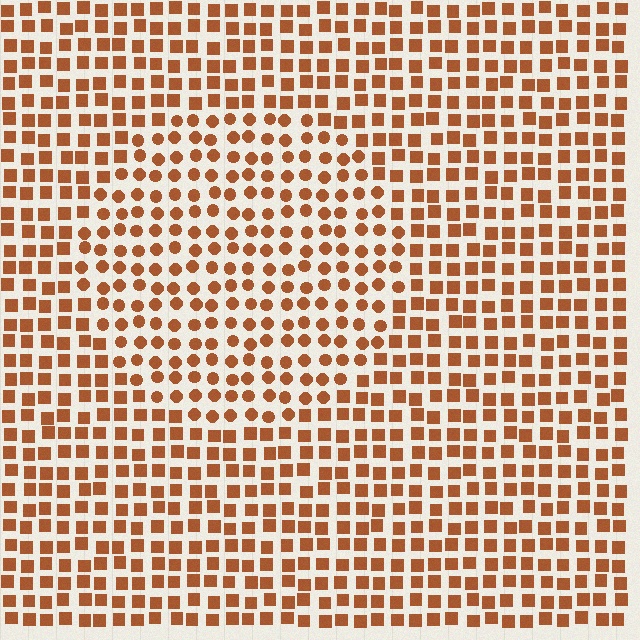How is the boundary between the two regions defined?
The boundary is defined by a change in element shape: circles inside vs. squares outside. All elements share the same color and spacing.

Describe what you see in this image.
The image is filled with small brown elements arranged in a uniform grid. A circle-shaped region contains circles, while the surrounding area contains squares. The boundary is defined purely by the change in element shape.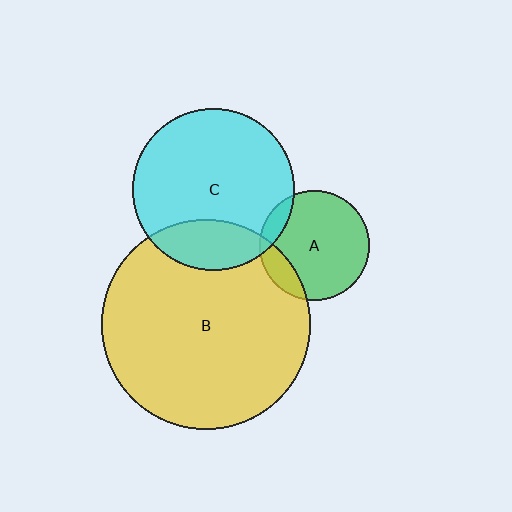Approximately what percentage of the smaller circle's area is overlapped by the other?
Approximately 10%.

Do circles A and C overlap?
Yes.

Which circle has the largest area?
Circle B (yellow).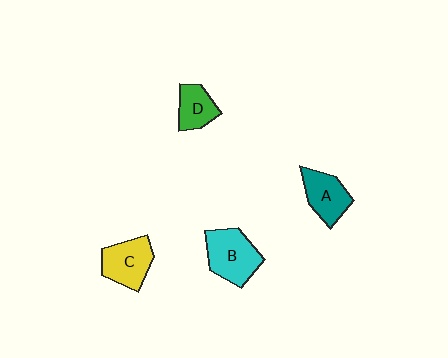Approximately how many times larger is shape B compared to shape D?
Approximately 1.6 times.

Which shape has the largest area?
Shape B (cyan).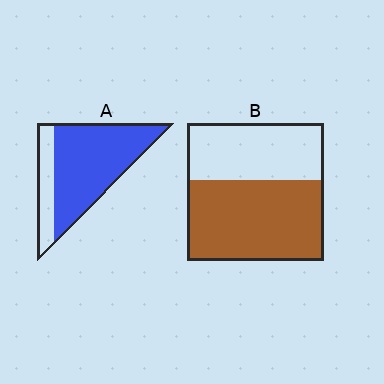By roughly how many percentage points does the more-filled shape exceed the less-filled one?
By roughly 20 percentage points (A over B).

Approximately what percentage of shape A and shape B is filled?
A is approximately 75% and B is approximately 60%.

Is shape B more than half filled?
Yes.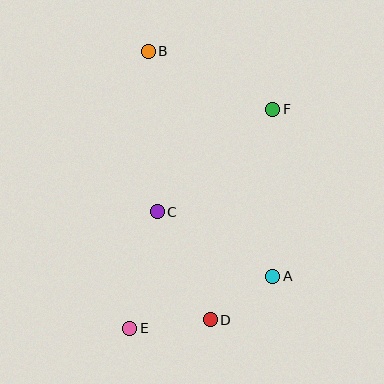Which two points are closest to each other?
Points A and D are closest to each other.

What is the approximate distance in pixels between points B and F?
The distance between B and F is approximately 138 pixels.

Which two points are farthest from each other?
Points B and E are farthest from each other.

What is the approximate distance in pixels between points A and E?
The distance between A and E is approximately 152 pixels.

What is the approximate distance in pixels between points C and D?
The distance between C and D is approximately 121 pixels.